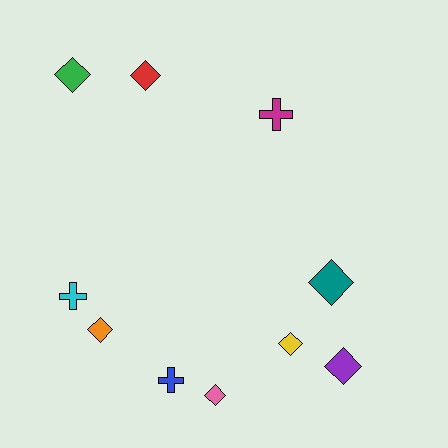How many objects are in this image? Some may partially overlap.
There are 10 objects.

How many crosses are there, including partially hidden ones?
There are 3 crosses.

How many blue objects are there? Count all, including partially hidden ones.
There is 1 blue object.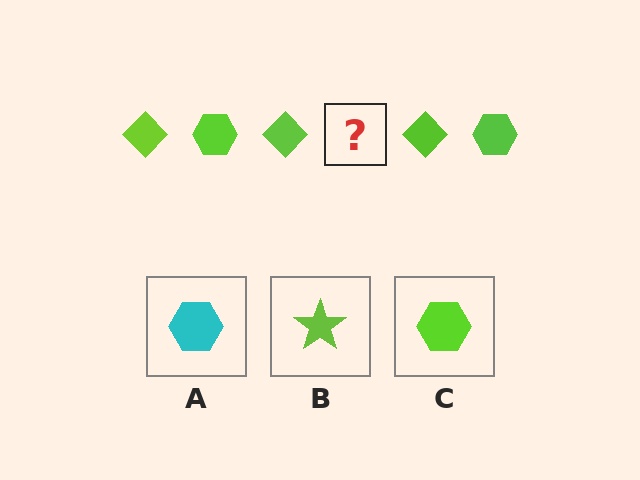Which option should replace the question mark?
Option C.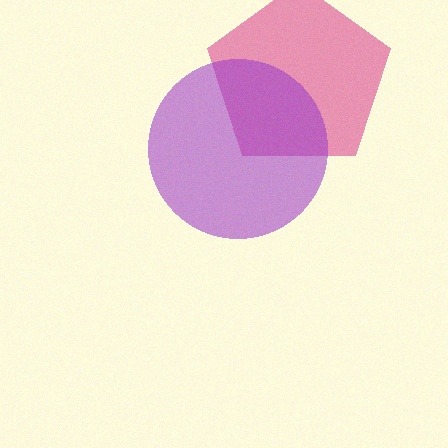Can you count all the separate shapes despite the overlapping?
Yes, there are 2 separate shapes.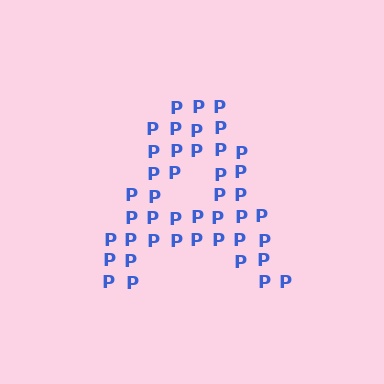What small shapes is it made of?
It is made of small letter P's.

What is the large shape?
The large shape is the letter A.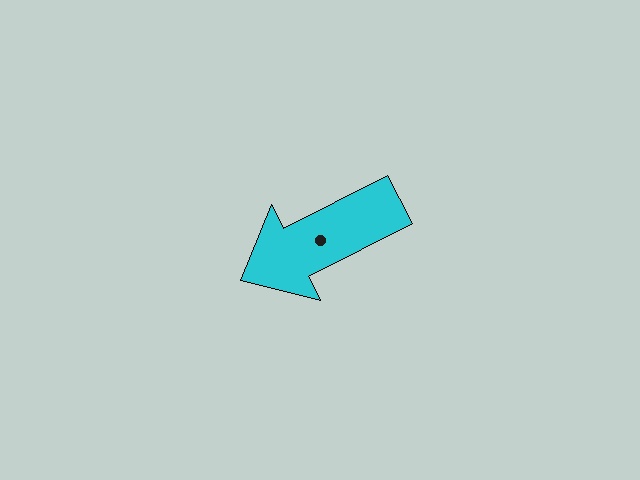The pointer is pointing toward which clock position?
Roughly 8 o'clock.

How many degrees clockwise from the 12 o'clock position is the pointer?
Approximately 243 degrees.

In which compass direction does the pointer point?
Southwest.